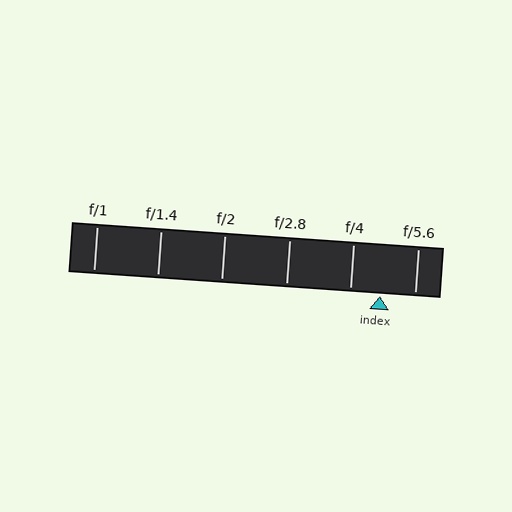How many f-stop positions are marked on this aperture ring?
There are 6 f-stop positions marked.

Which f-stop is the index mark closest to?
The index mark is closest to f/4.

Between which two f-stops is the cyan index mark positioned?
The index mark is between f/4 and f/5.6.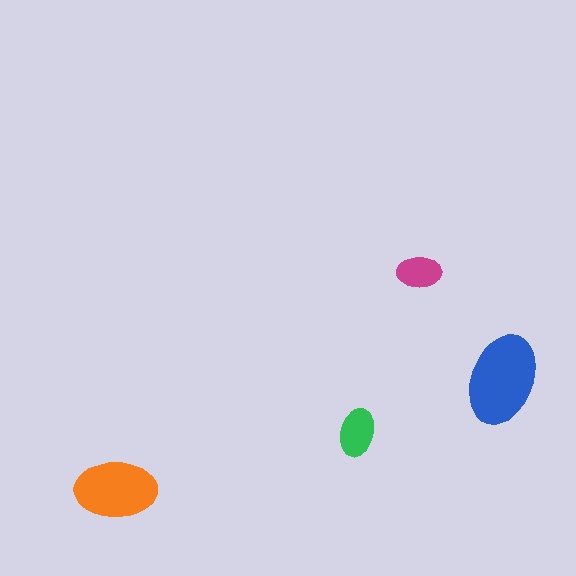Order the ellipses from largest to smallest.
the blue one, the orange one, the green one, the magenta one.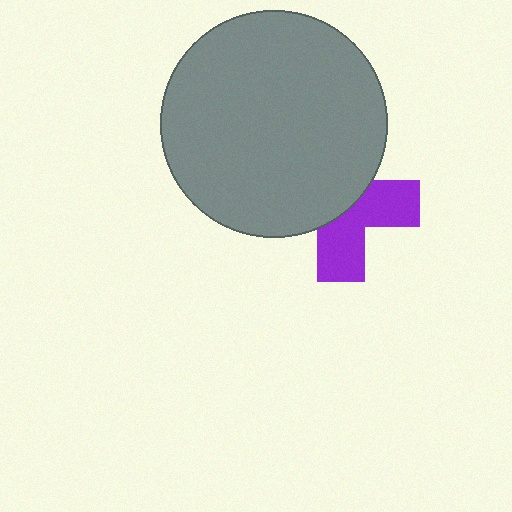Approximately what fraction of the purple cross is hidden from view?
Roughly 54% of the purple cross is hidden behind the gray circle.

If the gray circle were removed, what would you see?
You would see the complete purple cross.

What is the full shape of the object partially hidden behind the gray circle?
The partially hidden object is a purple cross.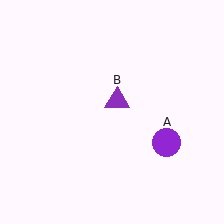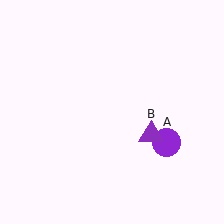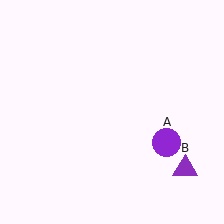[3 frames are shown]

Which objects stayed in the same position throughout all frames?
Purple circle (object A) remained stationary.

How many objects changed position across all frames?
1 object changed position: purple triangle (object B).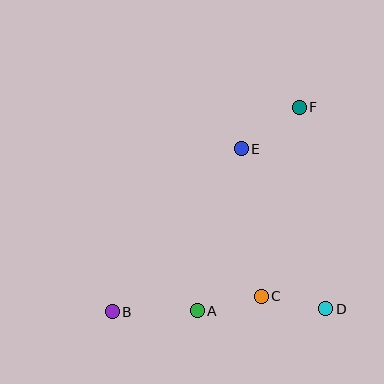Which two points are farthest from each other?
Points B and F are farthest from each other.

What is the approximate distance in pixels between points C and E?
The distance between C and E is approximately 149 pixels.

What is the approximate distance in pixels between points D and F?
The distance between D and F is approximately 203 pixels.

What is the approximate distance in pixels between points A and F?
The distance between A and F is approximately 228 pixels.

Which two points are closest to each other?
Points A and C are closest to each other.